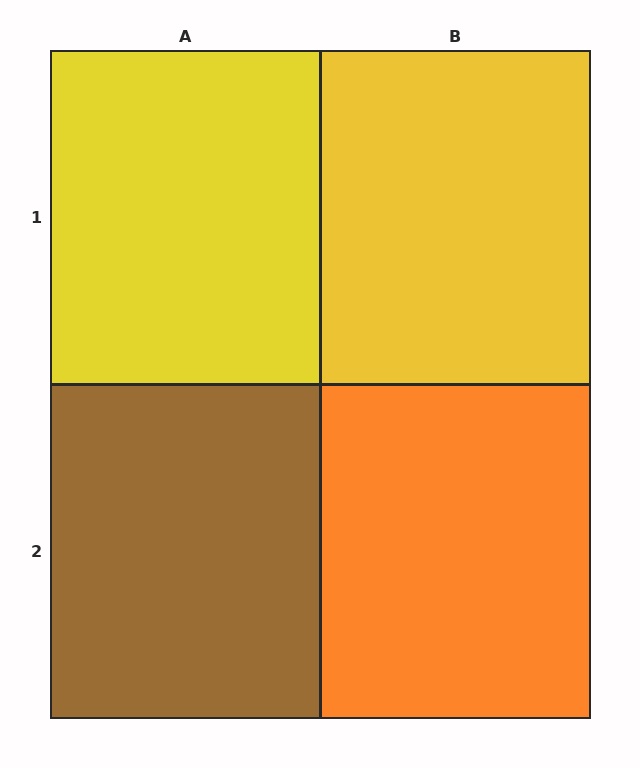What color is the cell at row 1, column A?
Yellow.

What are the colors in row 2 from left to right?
Brown, orange.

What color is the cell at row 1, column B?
Yellow.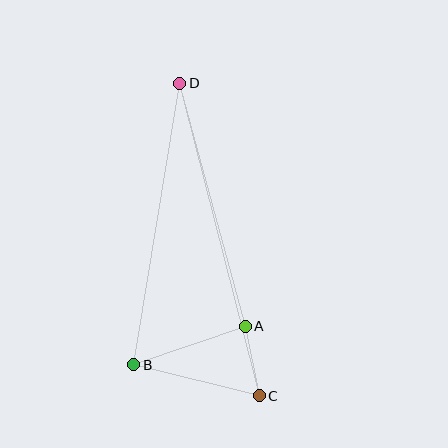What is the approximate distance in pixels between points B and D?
The distance between B and D is approximately 285 pixels.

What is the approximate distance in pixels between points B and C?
The distance between B and C is approximately 129 pixels.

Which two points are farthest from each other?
Points C and D are farthest from each other.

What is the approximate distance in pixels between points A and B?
The distance between A and B is approximately 118 pixels.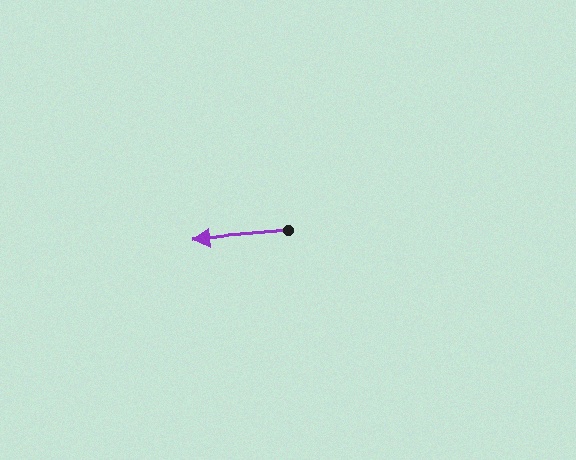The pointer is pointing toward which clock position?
Roughly 9 o'clock.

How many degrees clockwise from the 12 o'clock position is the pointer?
Approximately 265 degrees.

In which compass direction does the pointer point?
West.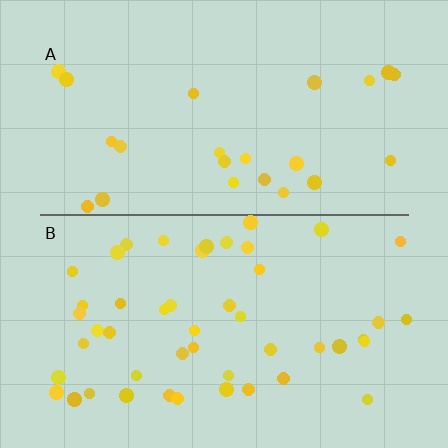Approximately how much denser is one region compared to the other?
Approximately 2.0× — region B over region A.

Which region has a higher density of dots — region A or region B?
B (the bottom).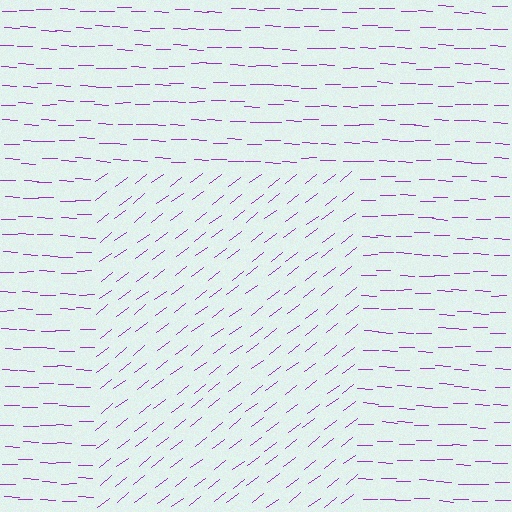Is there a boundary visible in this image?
Yes, there is a texture boundary formed by a change in line orientation.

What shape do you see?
I see a rectangle.